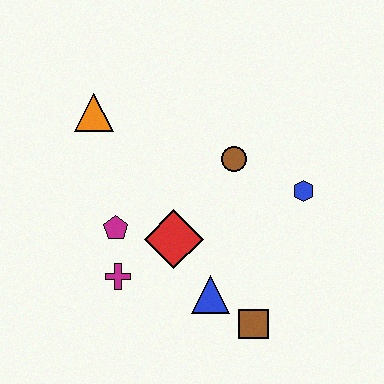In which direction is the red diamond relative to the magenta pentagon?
The red diamond is to the right of the magenta pentagon.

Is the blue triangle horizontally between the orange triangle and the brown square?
Yes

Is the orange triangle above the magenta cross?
Yes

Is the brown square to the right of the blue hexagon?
No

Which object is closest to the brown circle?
The blue hexagon is closest to the brown circle.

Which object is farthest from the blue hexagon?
The orange triangle is farthest from the blue hexagon.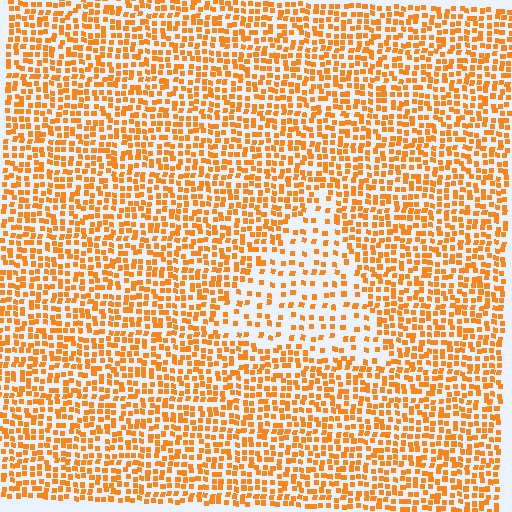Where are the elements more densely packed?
The elements are more densely packed outside the triangle boundary.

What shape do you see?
I see a triangle.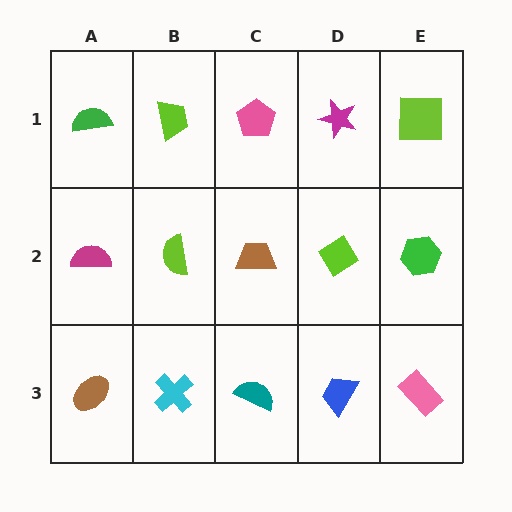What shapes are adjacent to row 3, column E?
A green hexagon (row 2, column E), a blue trapezoid (row 3, column D).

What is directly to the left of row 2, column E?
A lime diamond.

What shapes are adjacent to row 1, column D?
A lime diamond (row 2, column D), a pink pentagon (row 1, column C), a lime square (row 1, column E).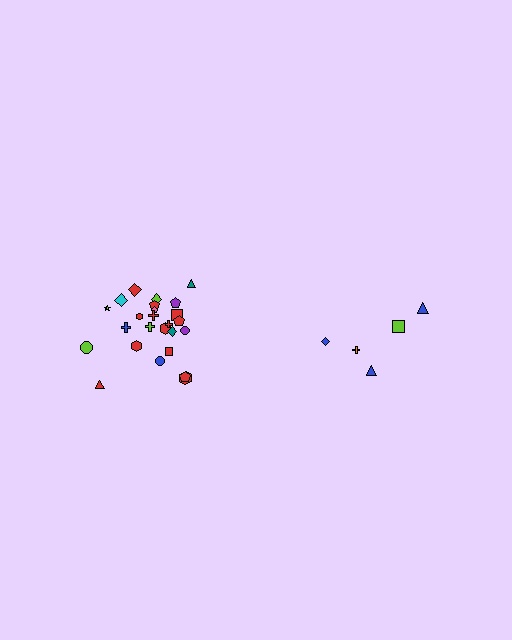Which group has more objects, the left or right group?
The left group.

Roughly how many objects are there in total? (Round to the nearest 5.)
Roughly 30 objects in total.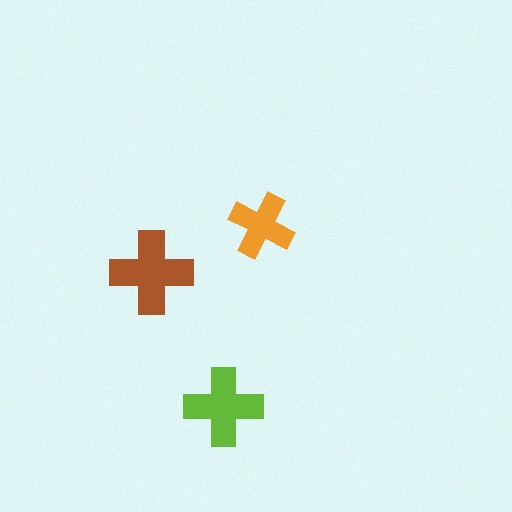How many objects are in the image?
There are 3 objects in the image.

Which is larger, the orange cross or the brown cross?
The brown one.